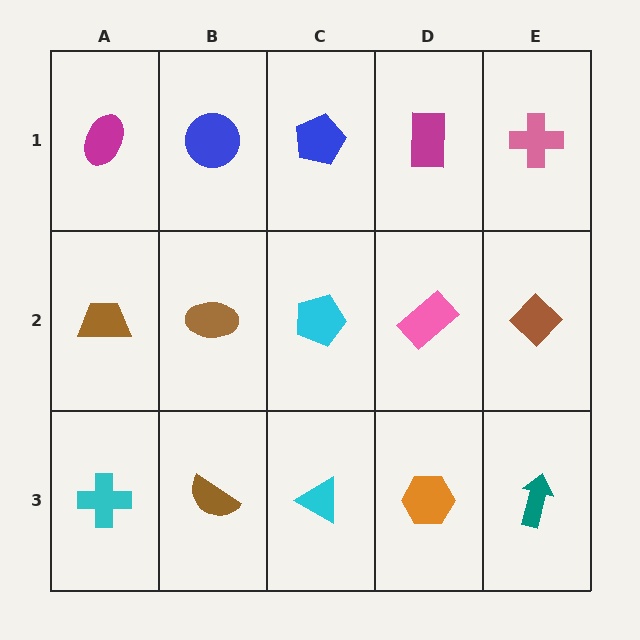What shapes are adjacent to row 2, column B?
A blue circle (row 1, column B), a brown semicircle (row 3, column B), a brown trapezoid (row 2, column A), a cyan pentagon (row 2, column C).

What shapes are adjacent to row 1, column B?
A brown ellipse (row 2, column B), a magenta ellipse (row 1, column A), a blue pentagon (row 1, column C).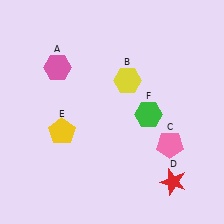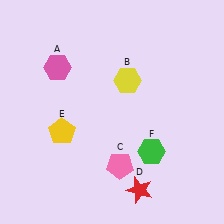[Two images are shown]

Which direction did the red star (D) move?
The red star (D) moved left.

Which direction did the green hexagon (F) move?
The green hexagon (F) moved down.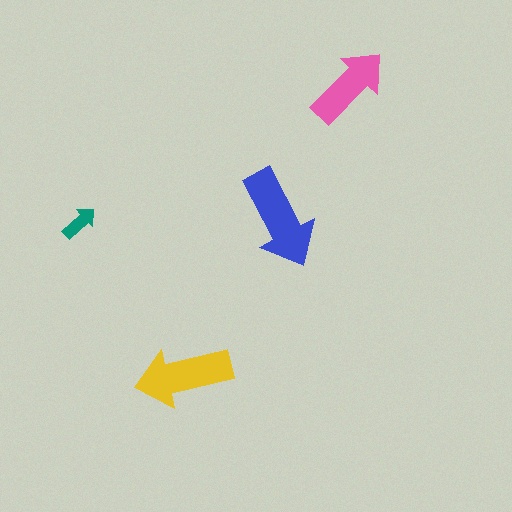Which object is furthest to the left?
The teal arrow is leftmost.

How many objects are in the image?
There are 4 objects in the image.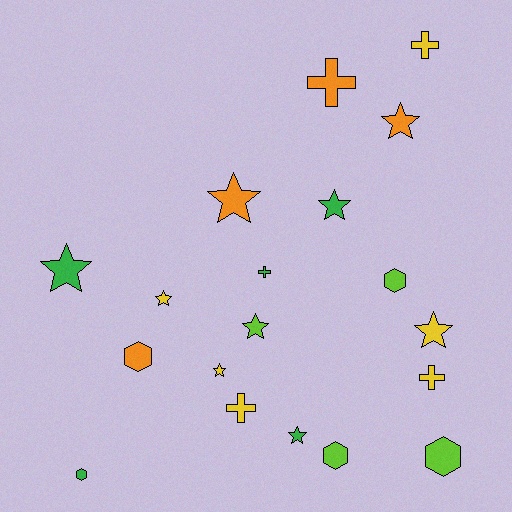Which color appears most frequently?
Yellow, with 6 objects.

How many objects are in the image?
There are 19 objects.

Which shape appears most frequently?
Star, with 9 objects.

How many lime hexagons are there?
There are 3 lime hexagons.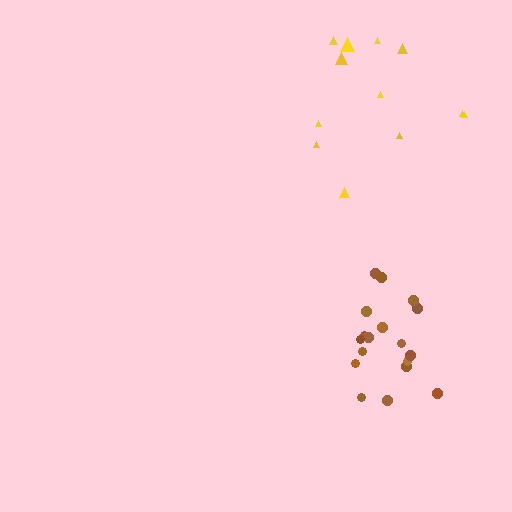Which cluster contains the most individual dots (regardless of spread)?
Brown (18).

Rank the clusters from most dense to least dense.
brown, yellow.